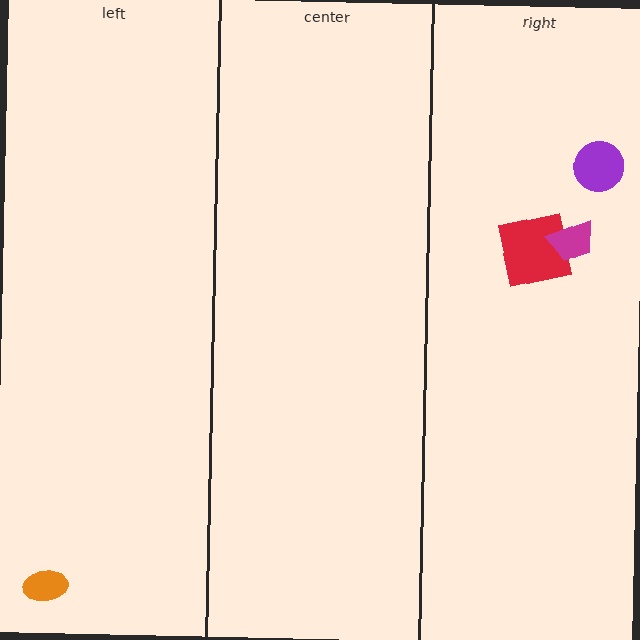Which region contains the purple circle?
The right region.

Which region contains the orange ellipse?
The left region.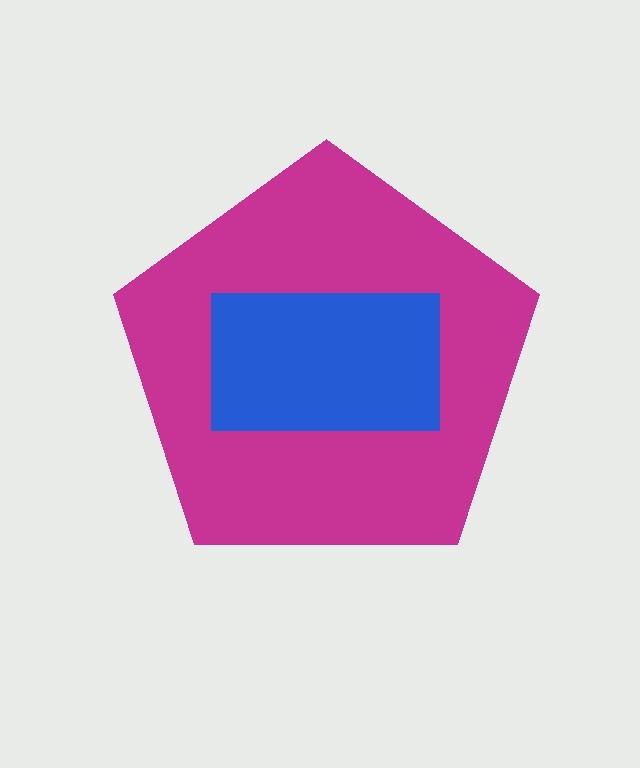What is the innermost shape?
The blue rectangle.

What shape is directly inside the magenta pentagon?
The blue rectangle.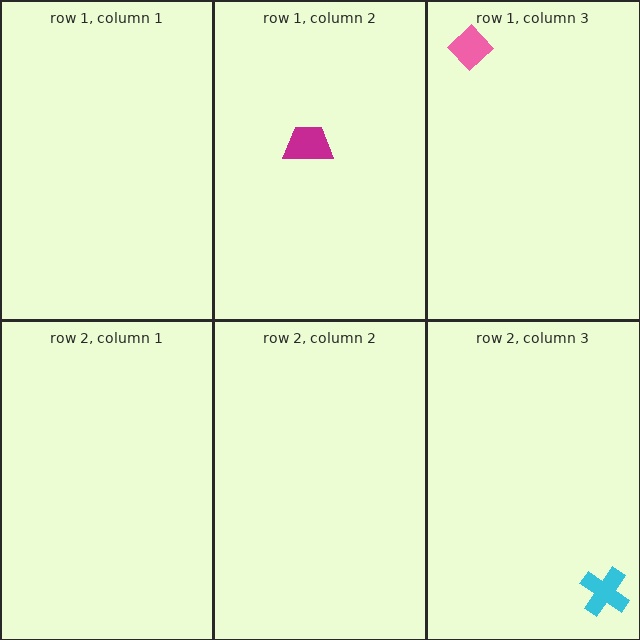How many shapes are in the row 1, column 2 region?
1.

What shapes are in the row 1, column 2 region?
The magenta trapezoid.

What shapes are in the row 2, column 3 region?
The cyan cross.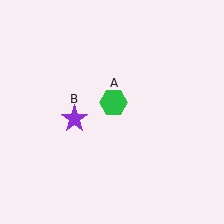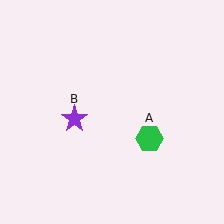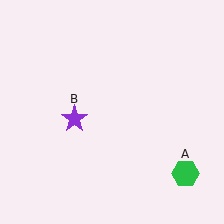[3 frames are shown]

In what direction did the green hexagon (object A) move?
The green hexagon (object A) moved down and to the right.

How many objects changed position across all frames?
1 object changed position: green hexagon (object A).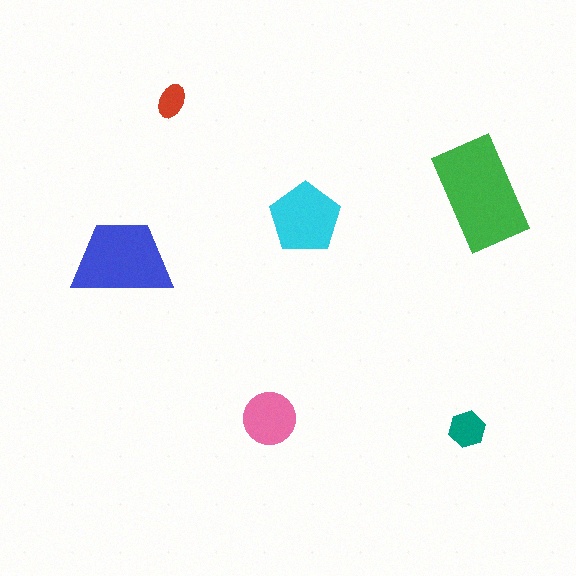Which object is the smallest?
The red ellipse.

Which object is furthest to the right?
The green rectangle is rightmost.